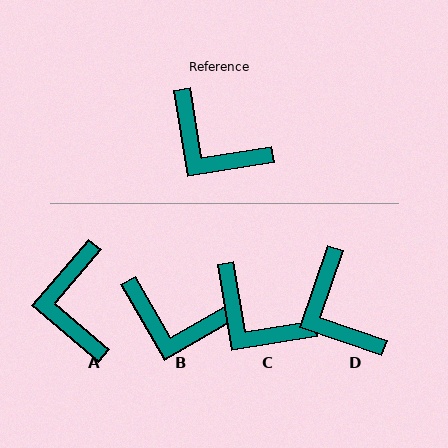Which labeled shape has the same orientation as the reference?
C.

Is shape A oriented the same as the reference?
No, it is off by about 50 degrees.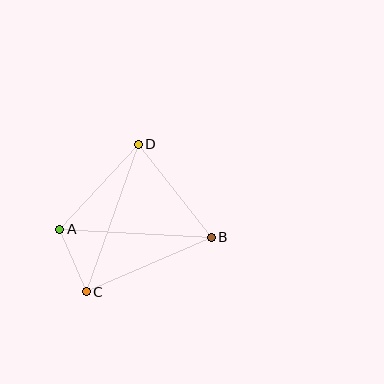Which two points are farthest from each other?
Points C and D are farthest from each other.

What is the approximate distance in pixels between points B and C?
The distance between B and C is approximately 136 pixels.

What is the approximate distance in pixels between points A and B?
The distance between A and B is approximately 152 pixels.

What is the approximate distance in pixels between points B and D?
The distance between B and D is approximately 118 pixels.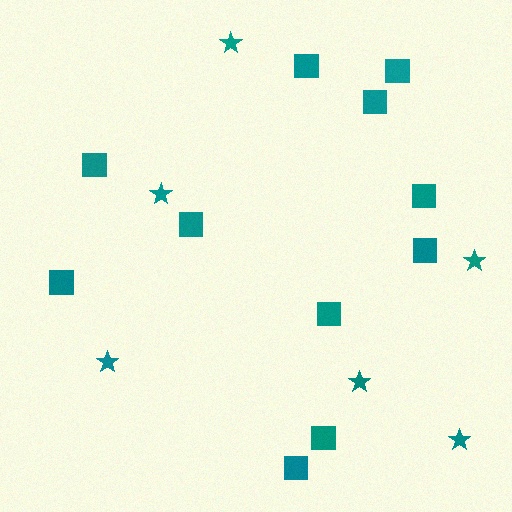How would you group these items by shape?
There are 2 groups: one group of squares (11) and one group of stars (6).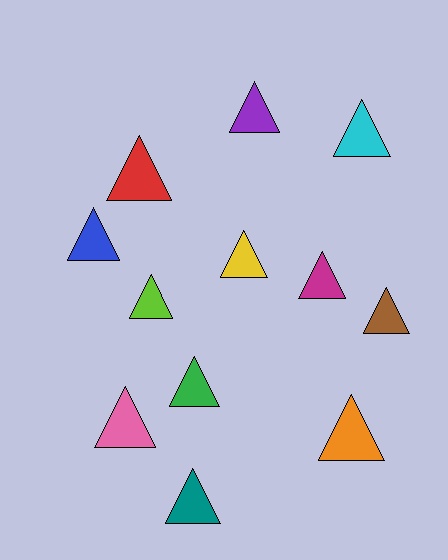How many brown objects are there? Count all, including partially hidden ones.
There is 1 brown object.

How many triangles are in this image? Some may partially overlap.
There are 12 triangles.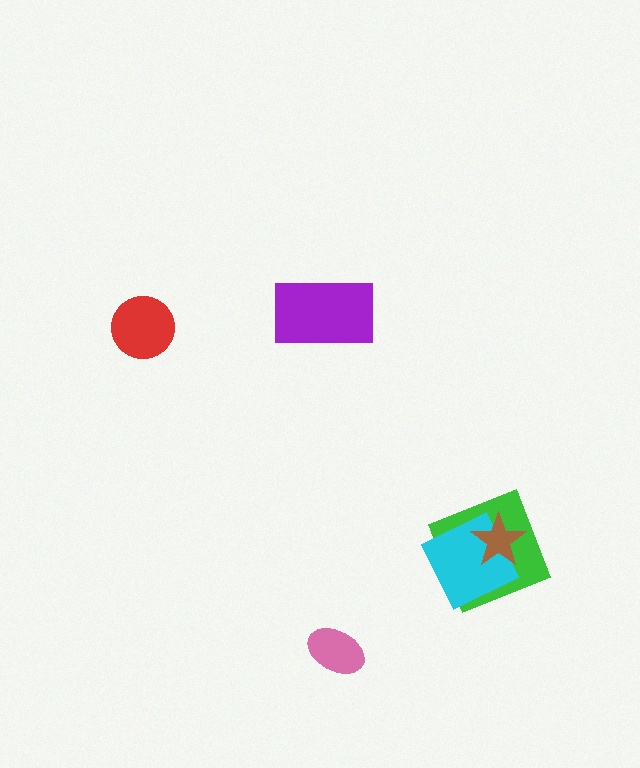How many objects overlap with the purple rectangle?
0 objects overlap with the purple rectangle.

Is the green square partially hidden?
Yes, it is partially covered by another shape.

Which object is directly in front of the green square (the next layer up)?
The cyan square is directly in front of the green square.